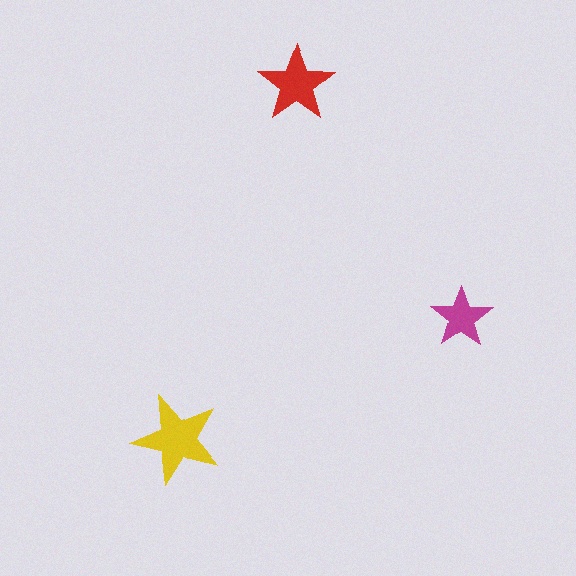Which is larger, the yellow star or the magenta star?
The yellow one.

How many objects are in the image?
There are 3 objects in the image.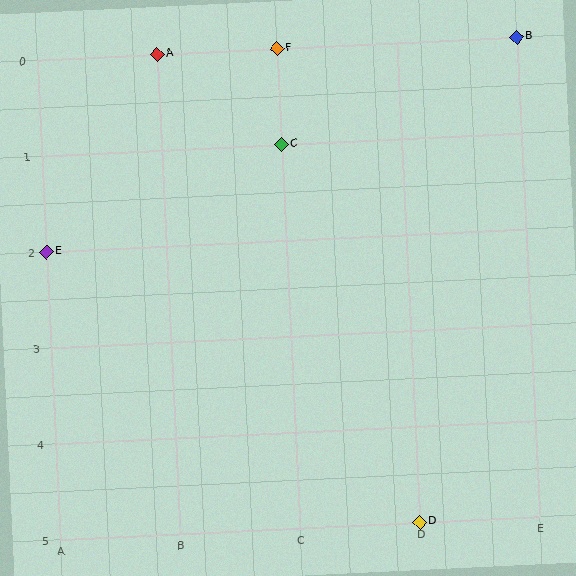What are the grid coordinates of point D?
Point D is at grid coordinates (D, 5).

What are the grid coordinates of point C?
Point C is at grid coordinates (C, 1).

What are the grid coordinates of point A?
Point A is at grid coordinates (B, 0).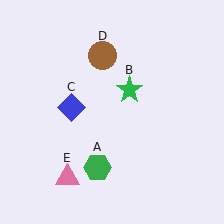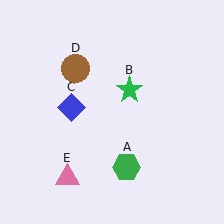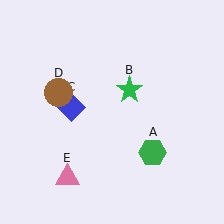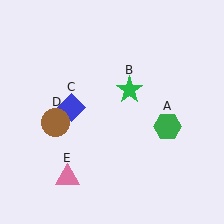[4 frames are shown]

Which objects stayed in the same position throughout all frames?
Green star (object B) and blue diamond (object C) and pink triangle (object E) remained stationary.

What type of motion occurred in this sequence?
The green hexagon (object A), brown circle (object D) rotated counterclockwise around the center of the scene.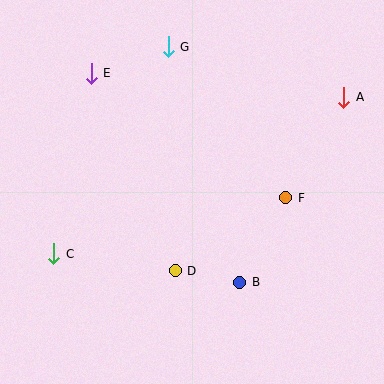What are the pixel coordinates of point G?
Point G is at (168, 47).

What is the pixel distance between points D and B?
The distance between D and B is 65 pixels.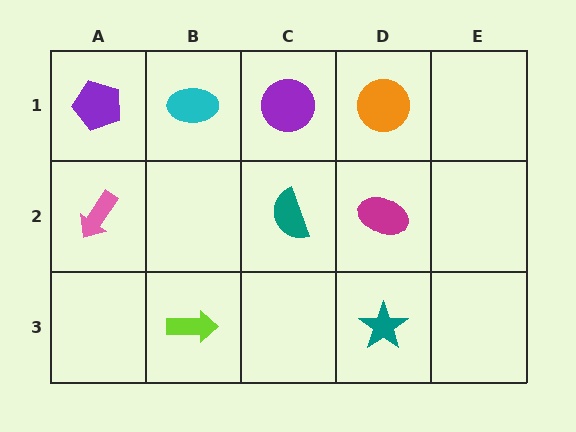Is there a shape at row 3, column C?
No, that cell is empty.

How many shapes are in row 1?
4 shapes.